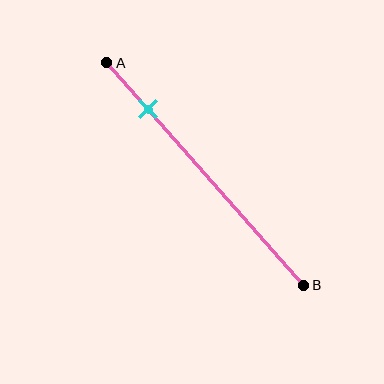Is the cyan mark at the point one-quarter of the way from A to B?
No, the mark is at about 20% from A, not at the 25% one-quarter point.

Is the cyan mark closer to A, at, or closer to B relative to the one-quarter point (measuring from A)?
The cyan mark is closer to point A than the one-quarter point of segment AB.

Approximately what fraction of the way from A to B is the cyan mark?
The cyan mark is approximately 20% of the way from A to B.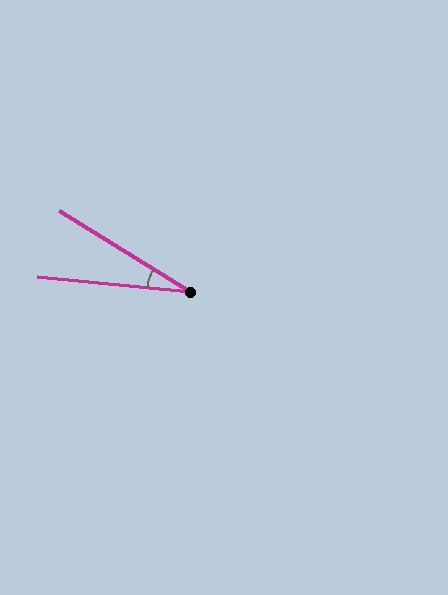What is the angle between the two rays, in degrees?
Approximately 26 degrees.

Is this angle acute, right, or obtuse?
It is acute.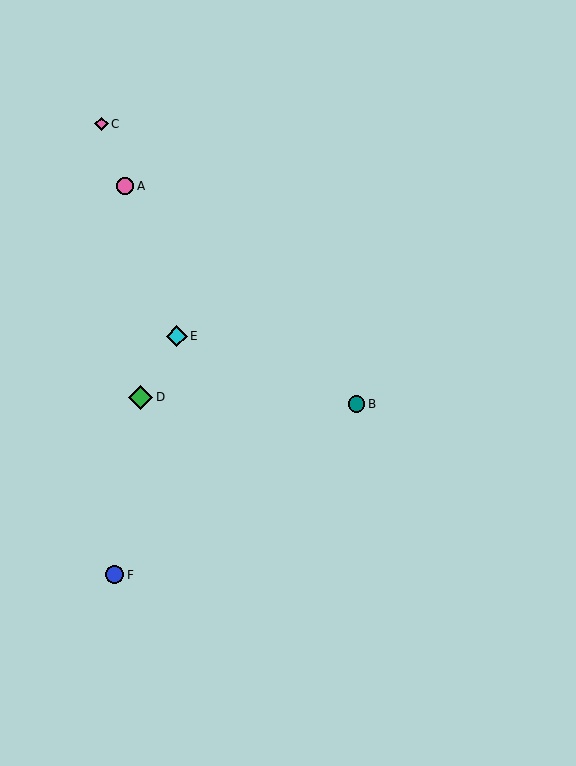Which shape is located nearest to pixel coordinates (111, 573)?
The blue circle (labeled F) at (115, 575) is nearest to that location.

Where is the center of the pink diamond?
The center of the pink diamond is at (101, 124).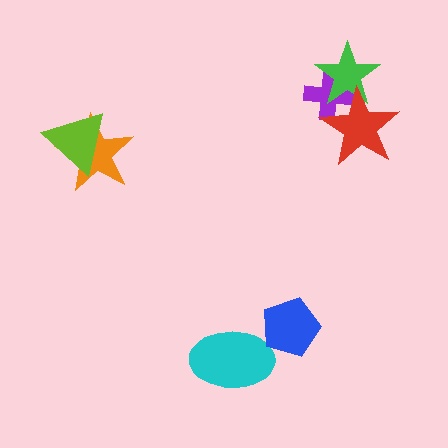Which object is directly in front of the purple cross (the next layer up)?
The green star is directly in front of the purple cross.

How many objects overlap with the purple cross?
2 objects overlap with the purple cross.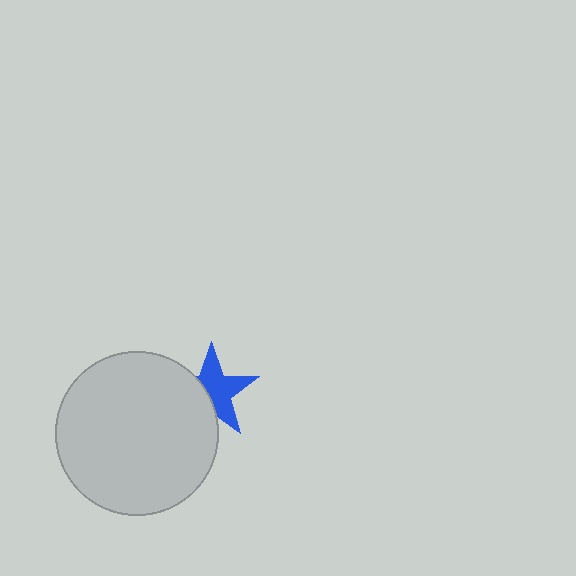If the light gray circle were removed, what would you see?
You would see the complete blue star.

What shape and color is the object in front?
The object in front is a light gray circle.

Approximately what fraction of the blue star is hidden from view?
Roughly 40% of the blue star is hidden behind the light gray circle.